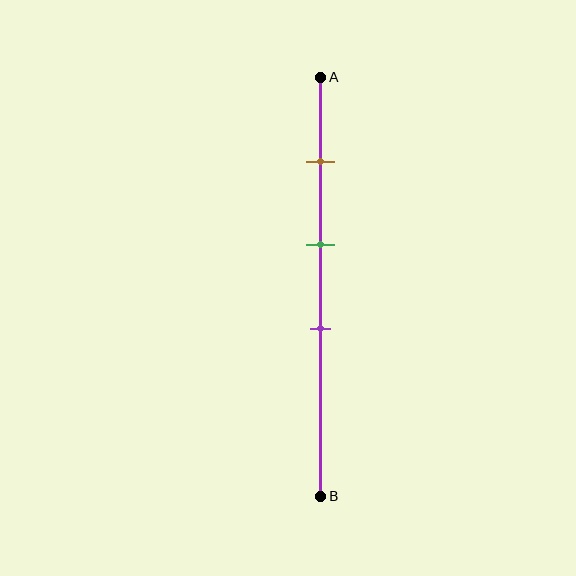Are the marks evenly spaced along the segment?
Yes, the marks are approximately evenly spaced.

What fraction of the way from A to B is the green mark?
The green mark is approximately 40% (0.4) of the way from A to B.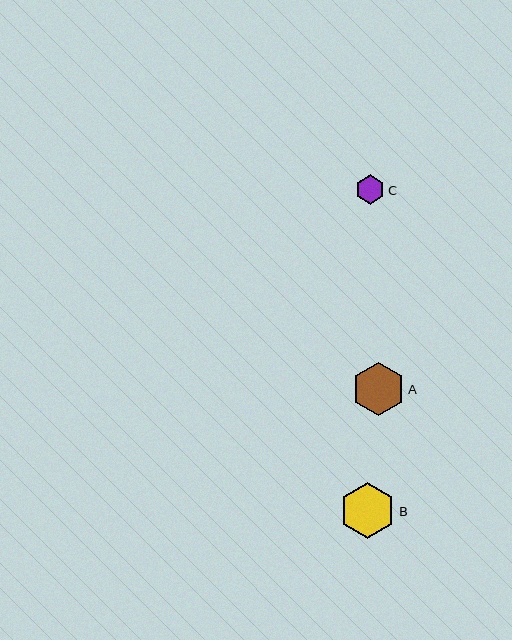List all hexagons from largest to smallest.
From largest to smallest: B, A, C.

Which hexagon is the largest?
Hexagon B is the largest with a size of approximately 56 pixels.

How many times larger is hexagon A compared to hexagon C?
Hexagon A is approximately 1.8 times the size of hexagon C.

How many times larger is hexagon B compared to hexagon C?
Hexagon B is approximately 1.9 times the size of hexagon C.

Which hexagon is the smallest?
Hexagon C is the smallest with a size of approximately 29 pixels.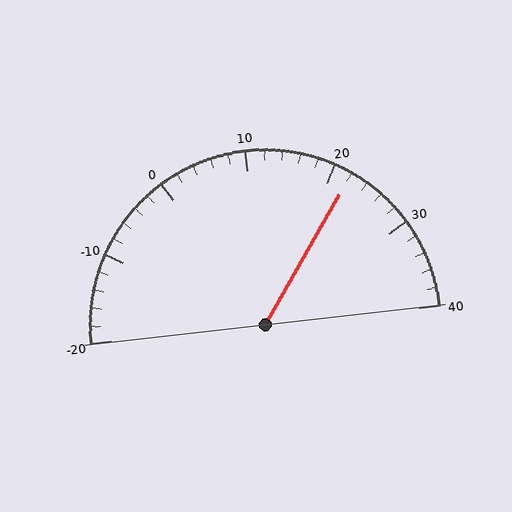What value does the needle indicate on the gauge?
The needle indicates approximately 22.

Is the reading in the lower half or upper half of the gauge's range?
The reading is in the upper half of the range (-20 to 40).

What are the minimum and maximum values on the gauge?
The gauge ranges from -20 to 40.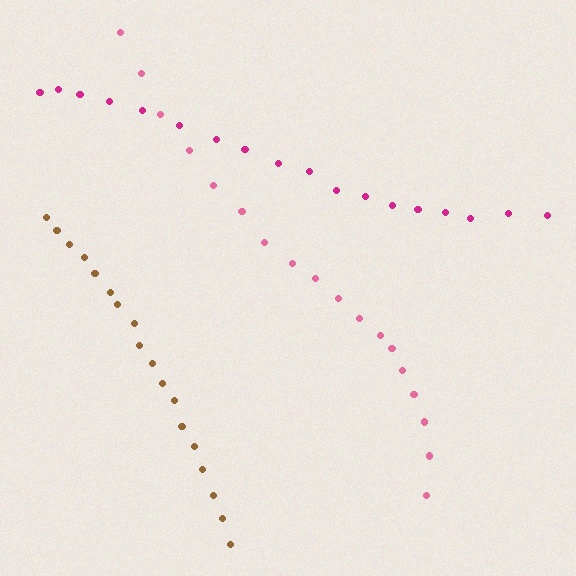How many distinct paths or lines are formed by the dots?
There are 3 distinct paths.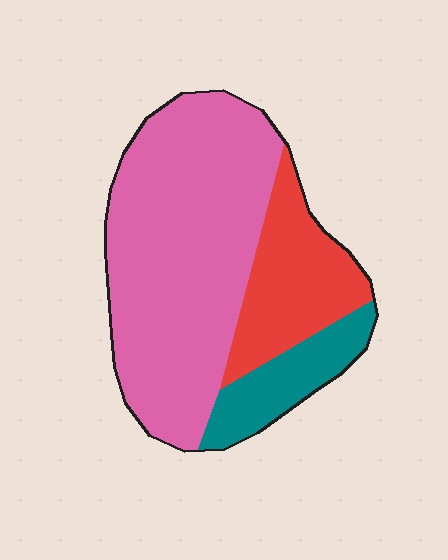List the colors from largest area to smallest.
From largest to smallest: pink, red, teal.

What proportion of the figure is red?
Red takes up less than a quarter of the figure.